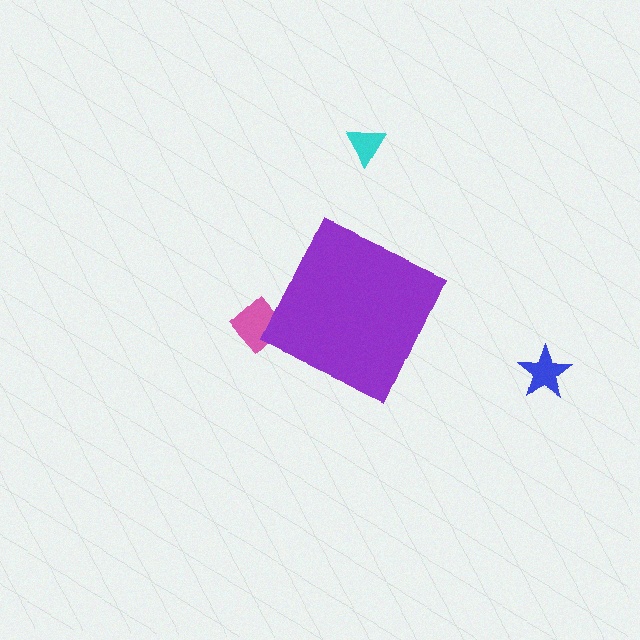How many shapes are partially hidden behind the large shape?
1 shape is partially hidden.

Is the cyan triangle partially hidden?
No, the cyan triangle is fully visible.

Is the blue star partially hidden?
No, the blue star is fully visible.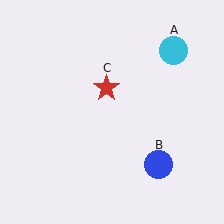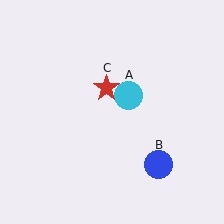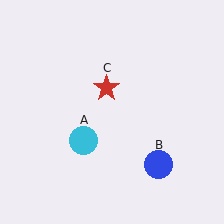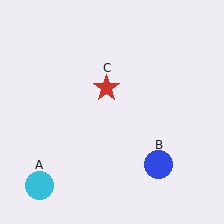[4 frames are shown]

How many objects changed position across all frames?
1 object changed position: cyan circle (object A).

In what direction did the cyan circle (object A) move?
The cyan circle (object A) moved down and to the left.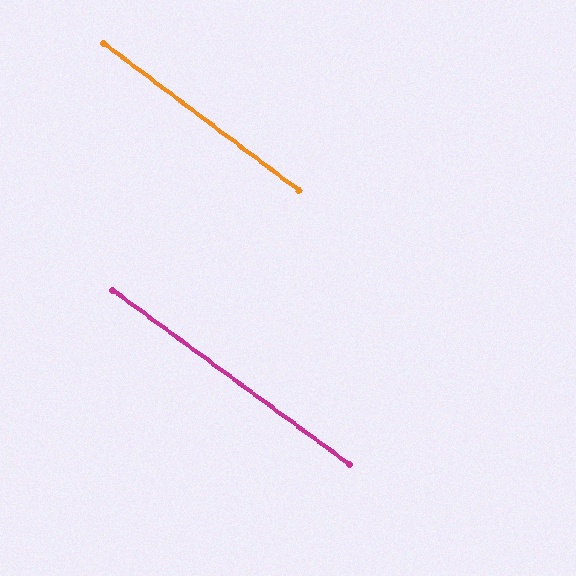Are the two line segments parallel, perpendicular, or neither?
Parallel — their directions differ by only 0.7°.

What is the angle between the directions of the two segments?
Approximately 1 degree.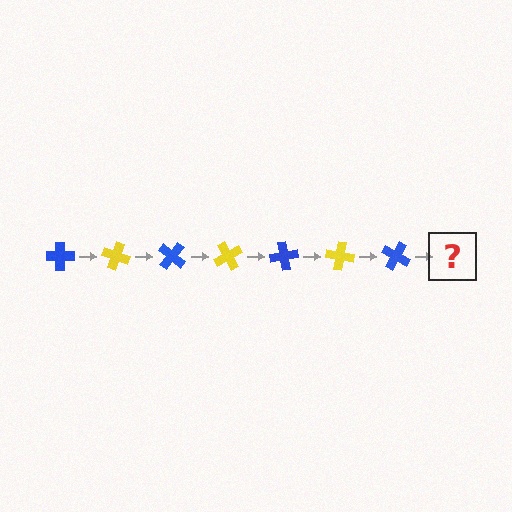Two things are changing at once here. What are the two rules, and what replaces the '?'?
The two rules are that it rotates 20 degrees each step and the color cycles through blue and yellow. The '?' should be a yellow cross, rotated 140 degrees from the start.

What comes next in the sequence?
The next element should be a yellow cross, rotated 140 degrees from the start.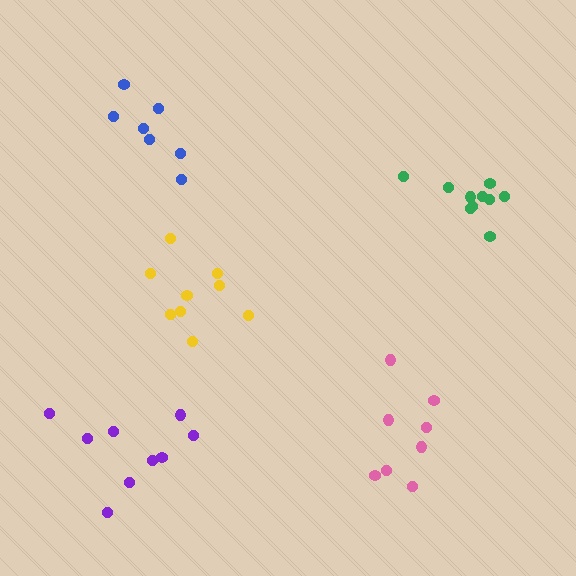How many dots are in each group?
Group 1: 8 dots, Group 2: 7 dots, Group 3: 10 dots, Group 4: 9 dots, Group 5: 9 dots (43 total).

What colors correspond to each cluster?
The clusters are colored: pink, blue, green, yellow, purple.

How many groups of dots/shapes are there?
There are 5 groups.